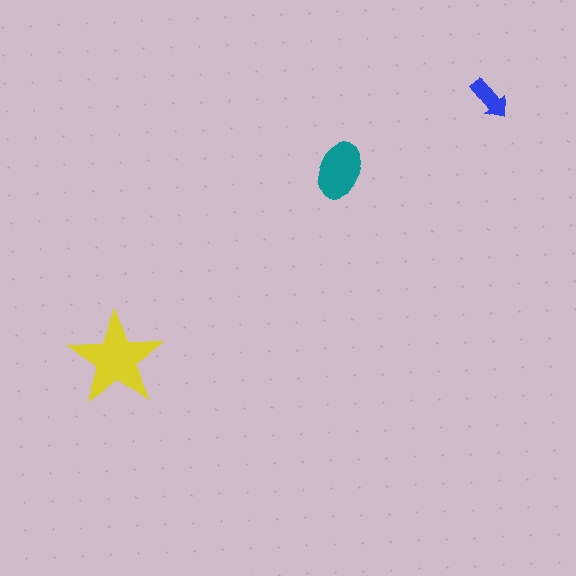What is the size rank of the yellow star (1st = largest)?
1st.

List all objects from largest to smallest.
The yellow star, the teal ellipse, the blue arrow.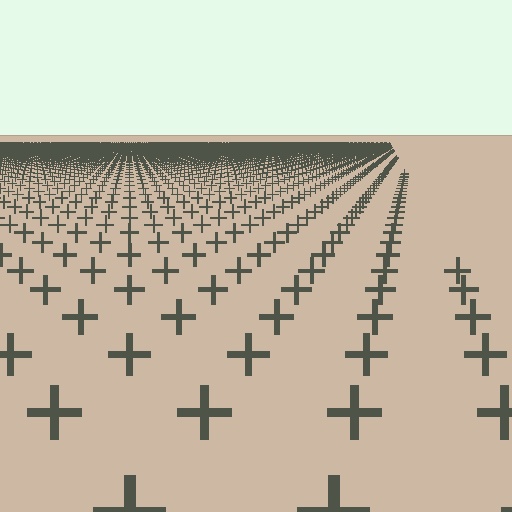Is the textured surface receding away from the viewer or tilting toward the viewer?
The surface is receding away from the viewer. Texture elements get smaller and denser toward the top.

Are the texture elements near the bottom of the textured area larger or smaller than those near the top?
Larger. Near the bottom, elements are closer to the viewer and appear at a bigger on-screen size.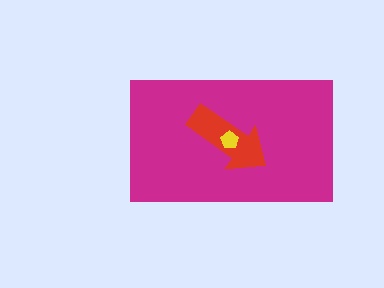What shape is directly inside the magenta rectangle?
The red arrow.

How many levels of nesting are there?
3.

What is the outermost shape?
The magenta rectangle.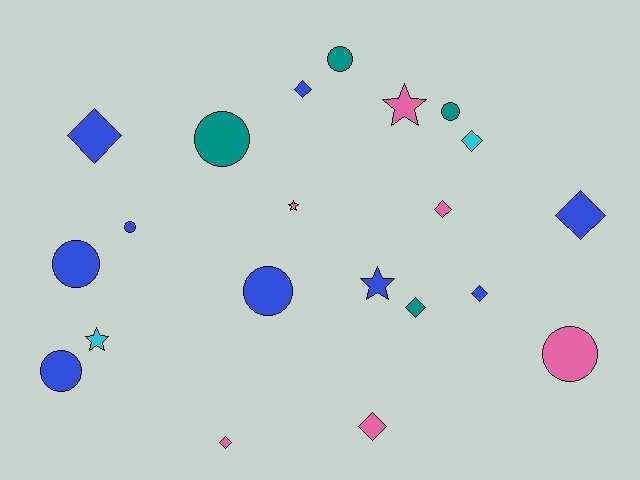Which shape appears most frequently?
Diamond, with 9 objects.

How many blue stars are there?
There is 1 blue star.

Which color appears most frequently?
Blue, with 9 objects.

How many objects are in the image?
There are 21 objects.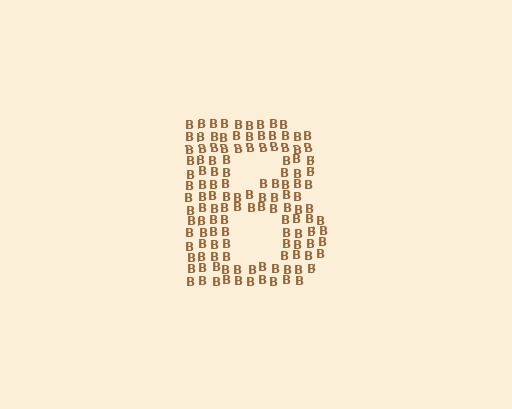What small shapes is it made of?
It is made of small letter B's.